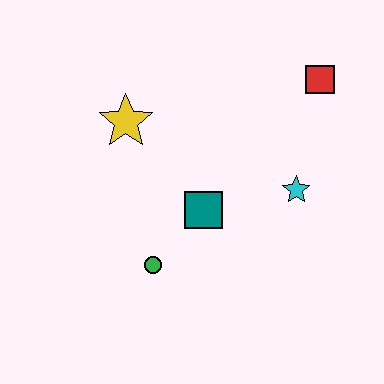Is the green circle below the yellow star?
Yes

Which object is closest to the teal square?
The green circle is closest to the teal square.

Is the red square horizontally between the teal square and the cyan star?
No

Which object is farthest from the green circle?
The red square is farthest from the green circle.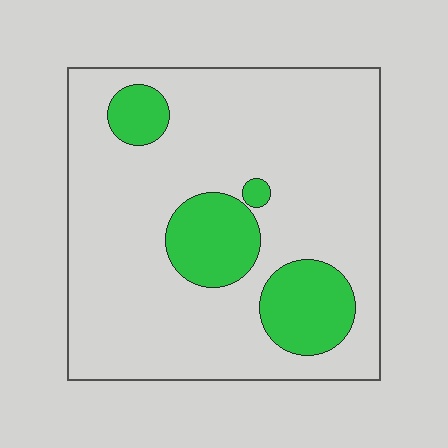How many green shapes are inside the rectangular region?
4.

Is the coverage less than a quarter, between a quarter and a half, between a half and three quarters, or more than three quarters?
Less than a quarter.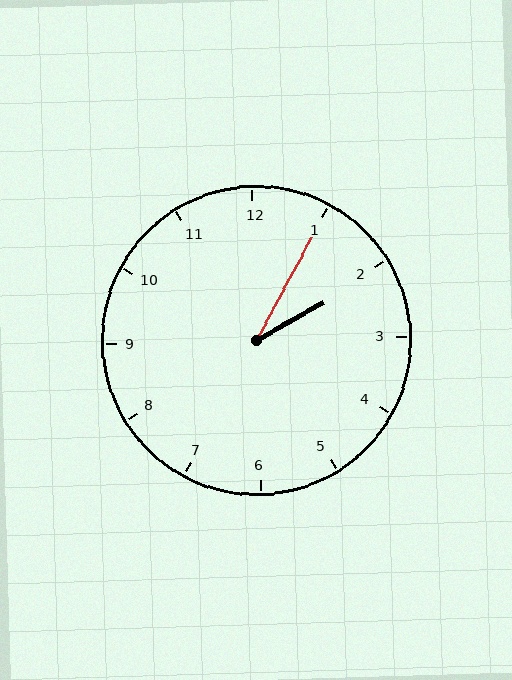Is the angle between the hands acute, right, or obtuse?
It is acute.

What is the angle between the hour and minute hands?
Approximately 32 degrees.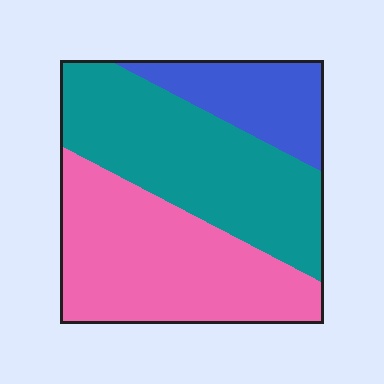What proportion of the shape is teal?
Teal takes up between a quarter and a half of the shape.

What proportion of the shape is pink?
Pink takes up about two fifths (2/5) of the shape.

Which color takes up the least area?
Blue, at roughly 15%.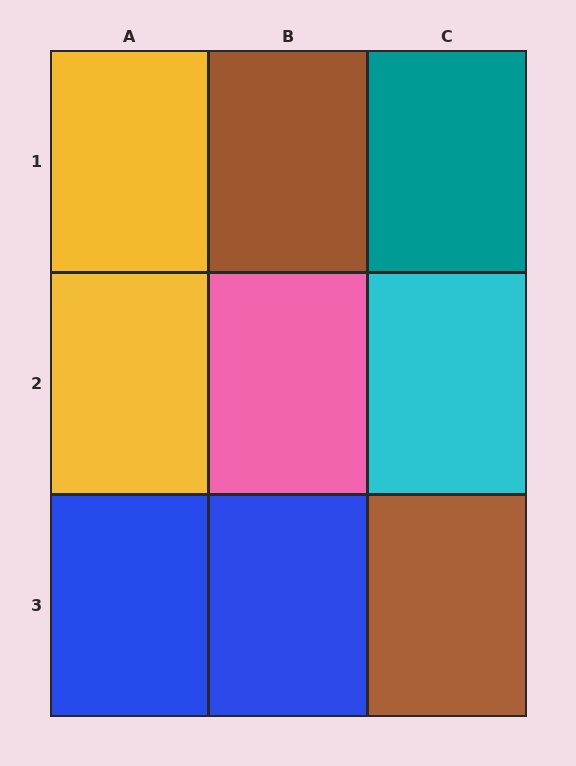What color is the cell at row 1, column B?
Brown.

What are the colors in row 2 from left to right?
Yellow, pink, cyan.